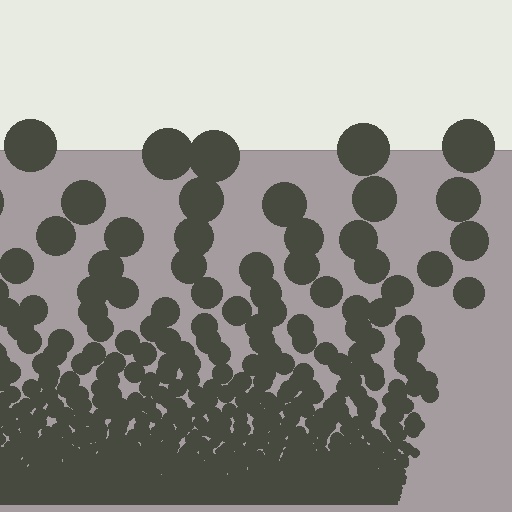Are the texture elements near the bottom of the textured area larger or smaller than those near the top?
Smaller. The gradient is inverted — elements near the bottom are smaller and denser.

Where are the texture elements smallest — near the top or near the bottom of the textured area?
Near the bottom.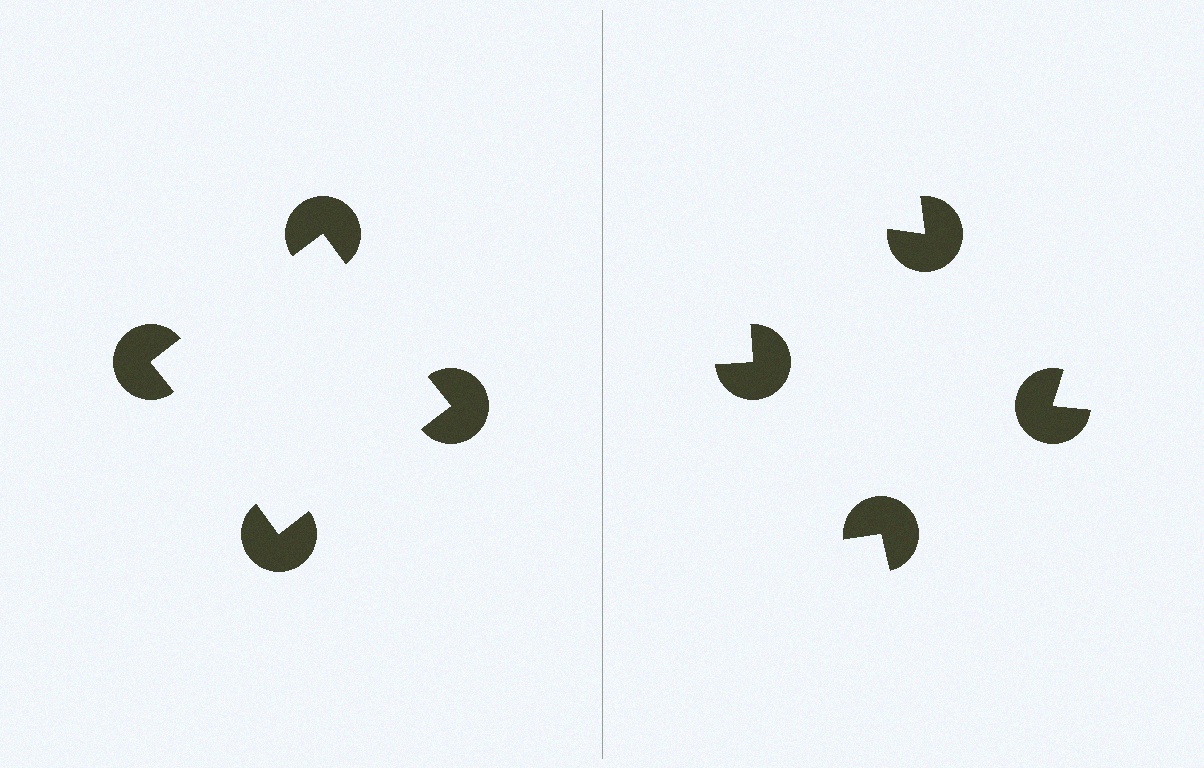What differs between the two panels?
The pac-man discs are positioned identically on both sides; only the wedge orientations differ. On the left they align to a square; on the right they are misaligned.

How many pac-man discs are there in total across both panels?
8 — 4 on each side.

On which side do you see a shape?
An illusory square appears on the left side. On the right side the wedge cuts are rotated, so no coherent shape forms.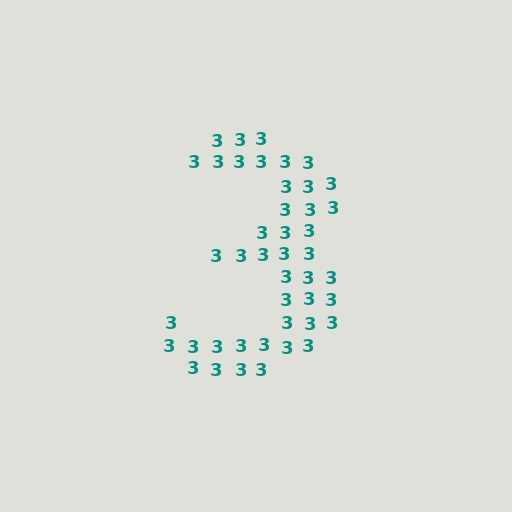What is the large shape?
The large shape is the digit 3.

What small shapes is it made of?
It is made of small digit 3's.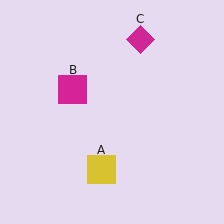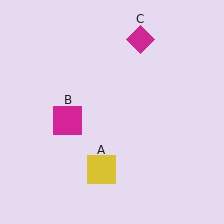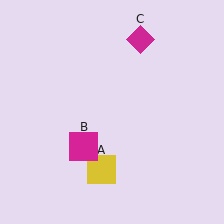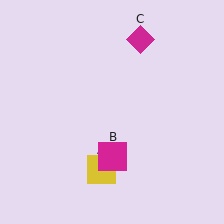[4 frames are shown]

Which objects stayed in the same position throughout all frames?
Yellow square (object A) and magenta diamond (object C) remained stationary.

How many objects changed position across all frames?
1 object changed position: magenta square (object B).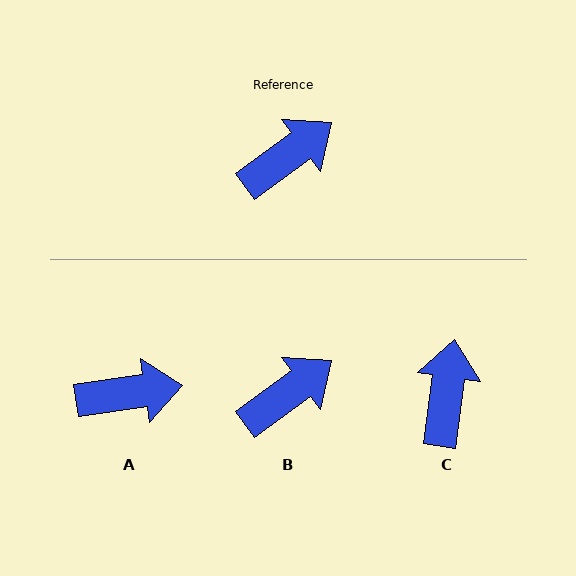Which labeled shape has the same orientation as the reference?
B.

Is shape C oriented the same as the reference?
No, it is off by about 46 degrees.